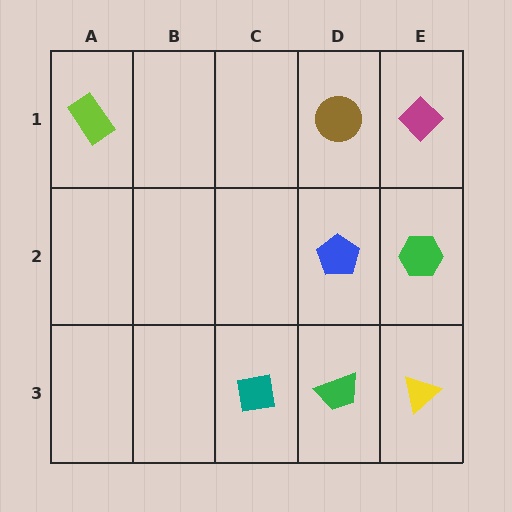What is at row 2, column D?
A blue pentagon.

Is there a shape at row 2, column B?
No, that cell is empty.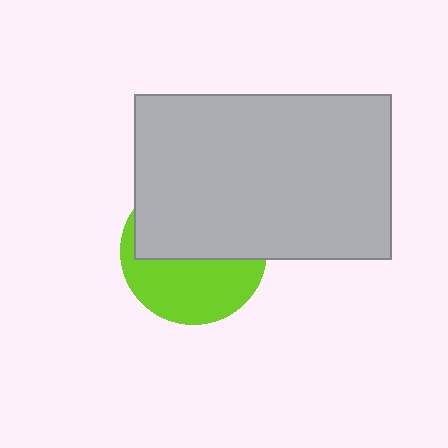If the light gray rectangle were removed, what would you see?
You would see the complete lime circle.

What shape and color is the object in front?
The object in front is a light gray rectangle.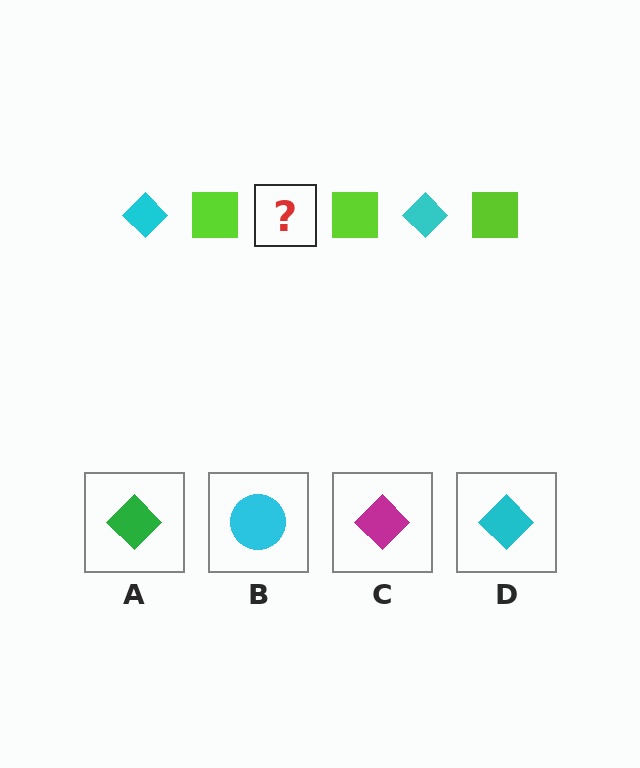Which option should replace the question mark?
Option D.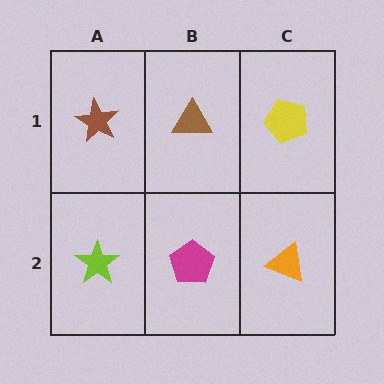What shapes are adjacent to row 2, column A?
A brown star (row 1, column A), a magenta pentagon (row 2, column B).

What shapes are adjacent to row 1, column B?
A magenta pentagon (row 2, column B), a brown star (row 1, column A), a yellow pentagon (row 1, column C).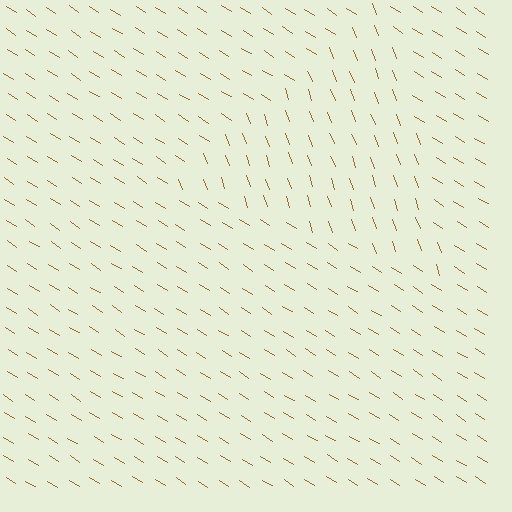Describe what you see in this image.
The image is filled with small brown line segments. A triangle region in the image has lines oriented differently from the surrounding lines, creating a visible texture boundary.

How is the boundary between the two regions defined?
The boundary is defined purely by a change in line orientation (approximately 38 degrees difference). All lines are the same color and thickness.